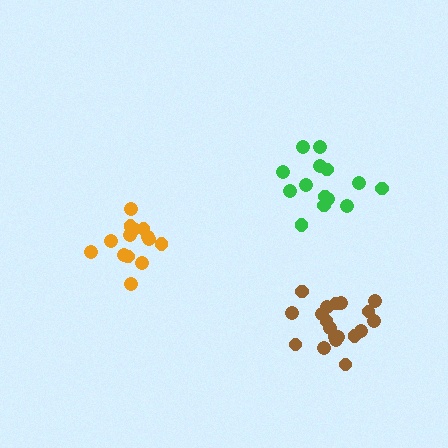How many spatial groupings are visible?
There are 3 spatial groupings.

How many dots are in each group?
Group 1: 14 dots, Group 2: 14 dots, Group 3: 19 dots (47 total).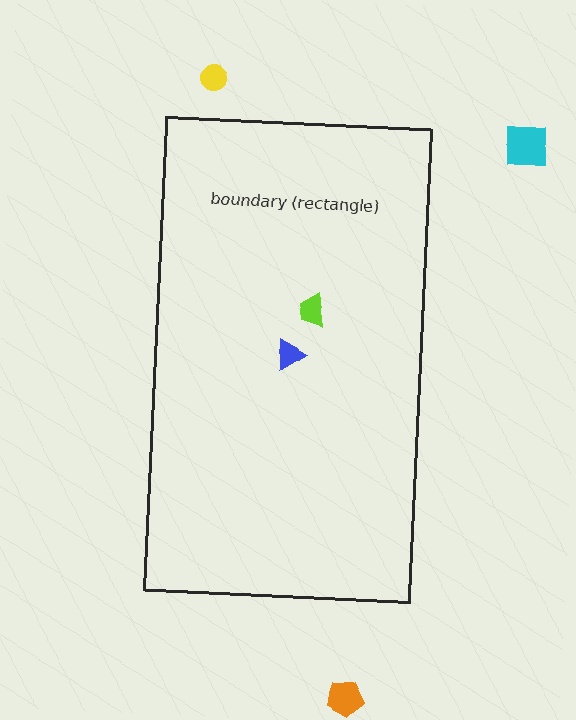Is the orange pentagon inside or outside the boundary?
Outside.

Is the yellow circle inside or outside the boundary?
Outside.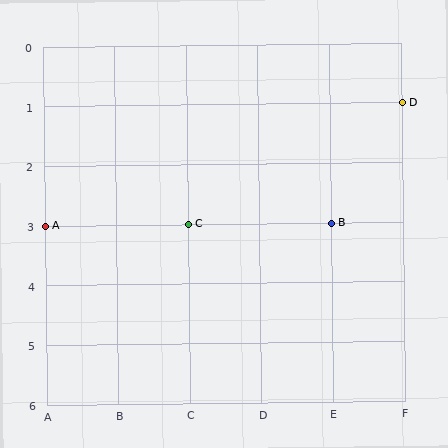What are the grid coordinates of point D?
Point D is at grid coordinates (F, 1).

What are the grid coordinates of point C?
Point C is at grid coordinates (C, 3).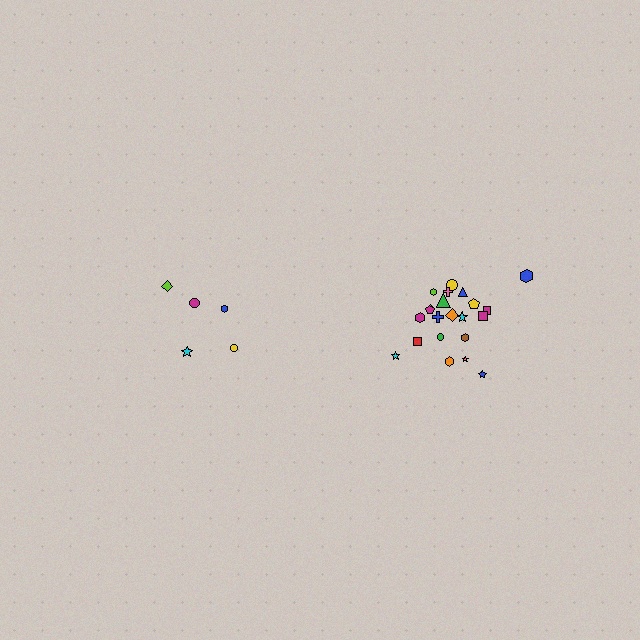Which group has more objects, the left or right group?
The right group.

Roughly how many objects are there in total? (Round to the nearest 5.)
Roughly 25 objects in total.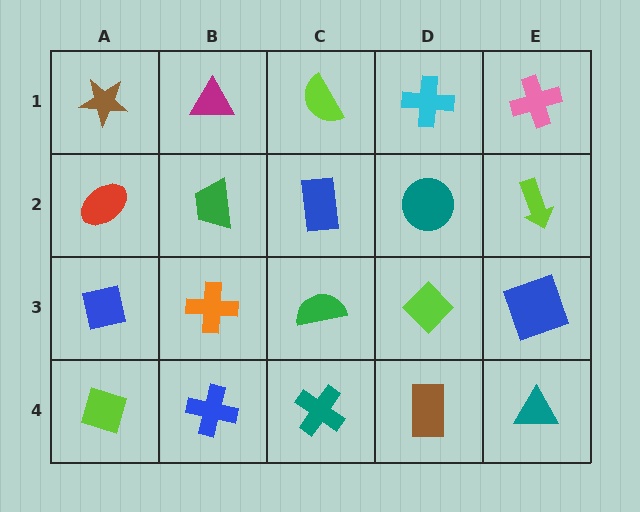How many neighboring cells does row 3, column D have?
4.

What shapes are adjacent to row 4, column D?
A lime diamond (row 3, column D), a teal cross (row 4, column C), a teal triangle (row 4, column E).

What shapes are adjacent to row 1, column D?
A teal circle (row 2, column D), a lime semicircle (row 1, column C), a pink cross (row 1, column E).